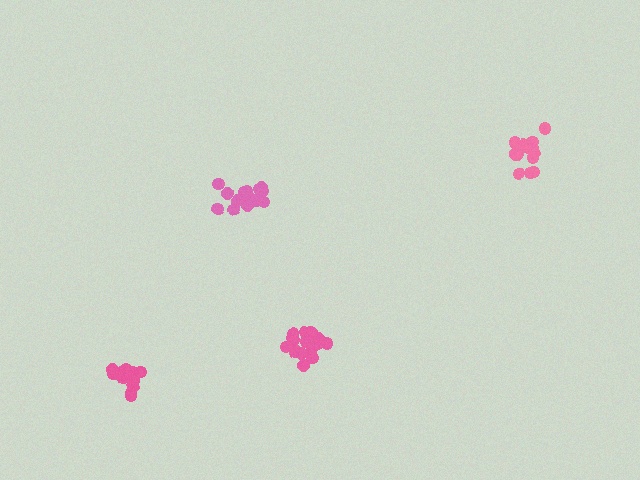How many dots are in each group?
Group 1: 13 dots, Group 2: 16 dots, Group 3: 15 dots, Group 4: 15 dots (59 total).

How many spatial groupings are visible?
There are 4 spatial groupings.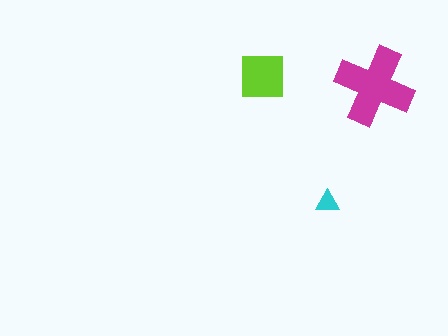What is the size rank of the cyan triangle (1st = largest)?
3rd.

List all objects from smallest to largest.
The cyan triangle, the lime square, the magenta cross.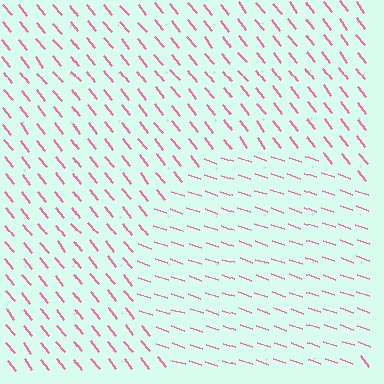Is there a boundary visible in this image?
Yes, there is a texture boundary formed by a change in line orientation.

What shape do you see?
I see a circle.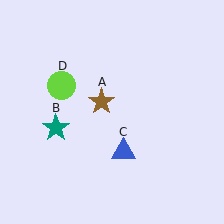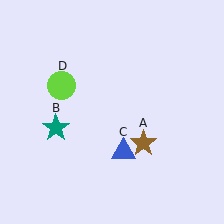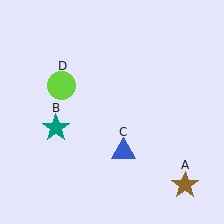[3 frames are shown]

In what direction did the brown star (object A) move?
The brown star (object A) moved down and to the right.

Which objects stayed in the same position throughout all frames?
Teal star (object B) and blue triangle (object C) and lime circle (object D) remained stationary.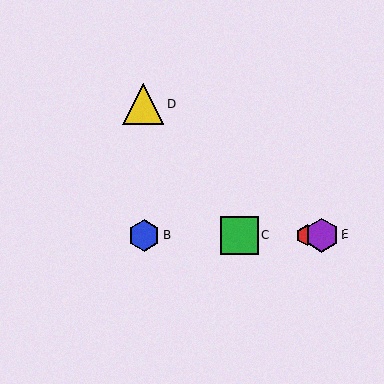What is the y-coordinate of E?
Object E is at y≈235.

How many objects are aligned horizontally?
4 objects (A, B, C, E) are aligned horizontally.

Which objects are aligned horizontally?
Objects A, B, C, E are aligned horizontally.